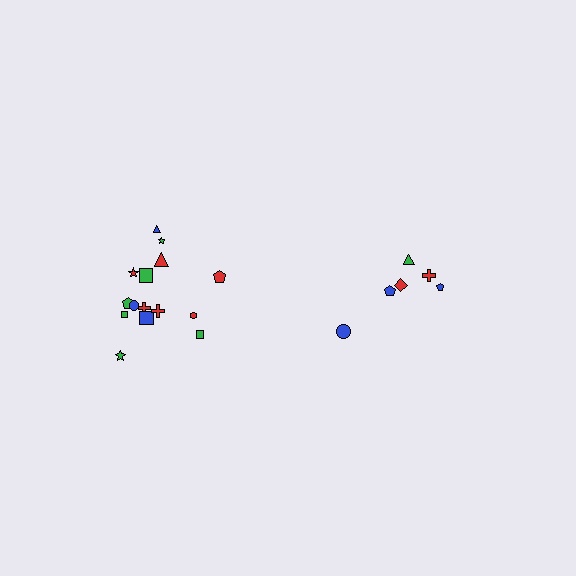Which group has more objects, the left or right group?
The left group.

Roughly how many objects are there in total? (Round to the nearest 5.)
Roughly 20 objects in total.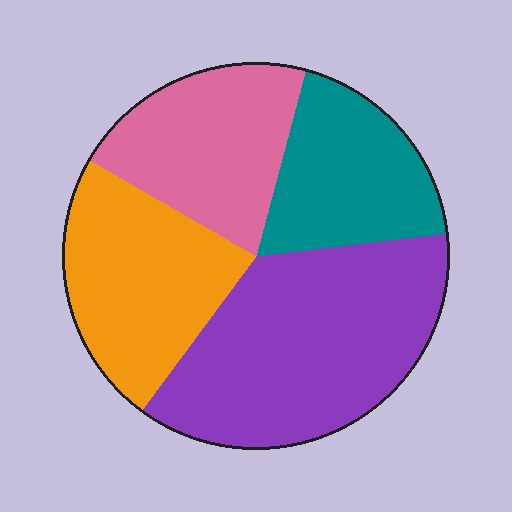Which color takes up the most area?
Purple, at roughly 35%.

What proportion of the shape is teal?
Teal takes up about one fifth (1/5) of the shape.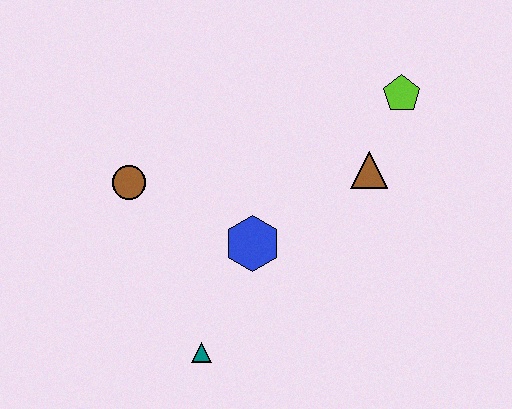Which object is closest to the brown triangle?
The lime pentagon is closest to the brown triangle.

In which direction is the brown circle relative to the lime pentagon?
The brown circle is to the left of the lime pentagon.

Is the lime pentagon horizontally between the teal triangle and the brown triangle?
No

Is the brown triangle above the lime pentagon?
No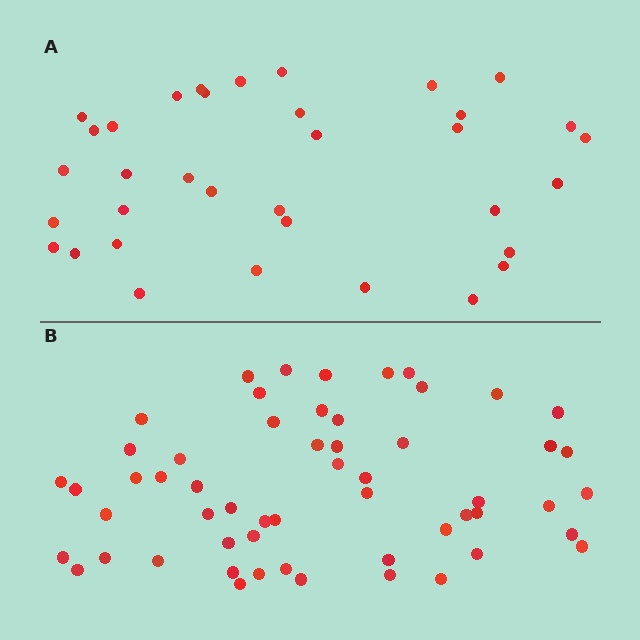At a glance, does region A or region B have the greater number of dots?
Region B (the bottom region) has more dots.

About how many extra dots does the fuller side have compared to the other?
Region B has approximately 20 more dots than region A.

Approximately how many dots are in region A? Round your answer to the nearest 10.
About 40 dots. (The exact count is 35, which rounds to 40.)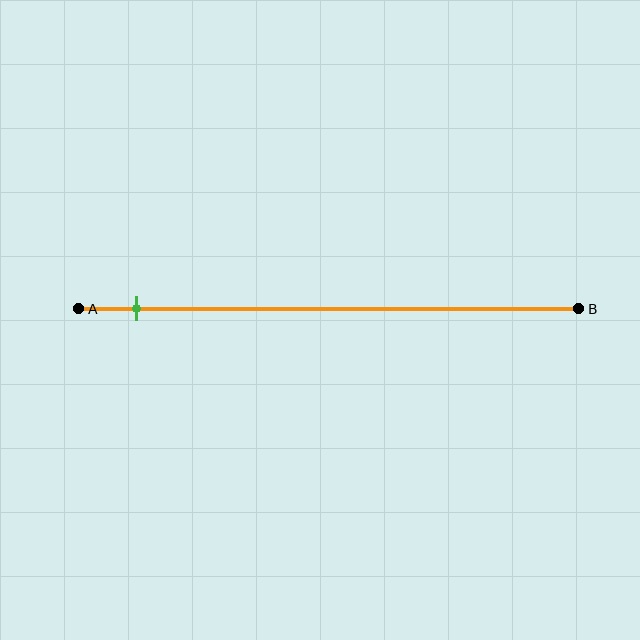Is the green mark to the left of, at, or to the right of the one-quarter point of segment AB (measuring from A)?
The green mark is to the left of the one-quarter point of segment AB.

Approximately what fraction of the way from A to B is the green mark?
The green mark is approximately 10% of the way from A to B.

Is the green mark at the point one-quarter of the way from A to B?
No, the mark is at about 10% from A, not at the 25% one-quarter point.